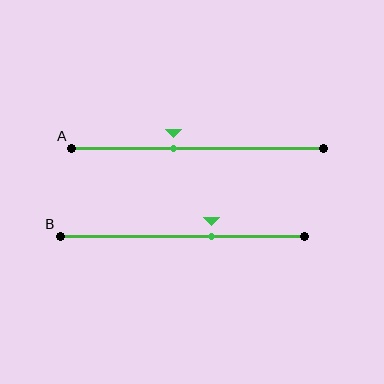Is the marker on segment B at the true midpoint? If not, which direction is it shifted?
No, the marker on segment B is shifted to the right by about 12% of the segment length.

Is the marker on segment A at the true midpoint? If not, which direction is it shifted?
No, the marker on segment A is shifted to the left by about 10% of the segment length.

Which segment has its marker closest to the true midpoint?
Segment A has its marker closest to the true midpoint.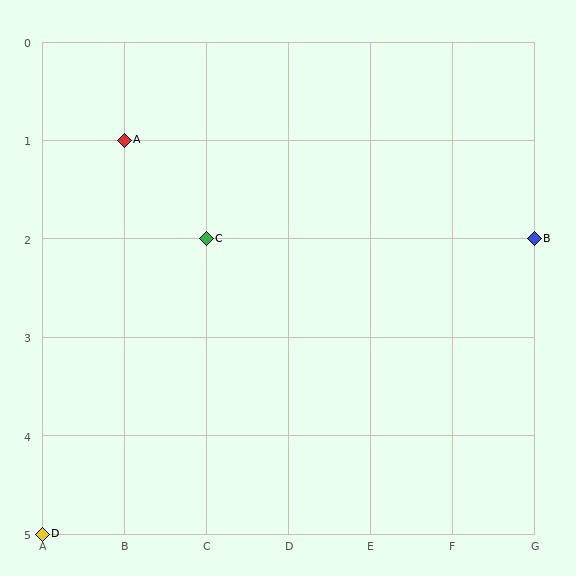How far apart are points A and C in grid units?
Points A and C are 1 column and 1 row apart (about 1.4 grid units diagonally).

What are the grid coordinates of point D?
Point D is at grid coordinates (A, 5).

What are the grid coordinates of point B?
Point B is at grid coordinates (G, 2).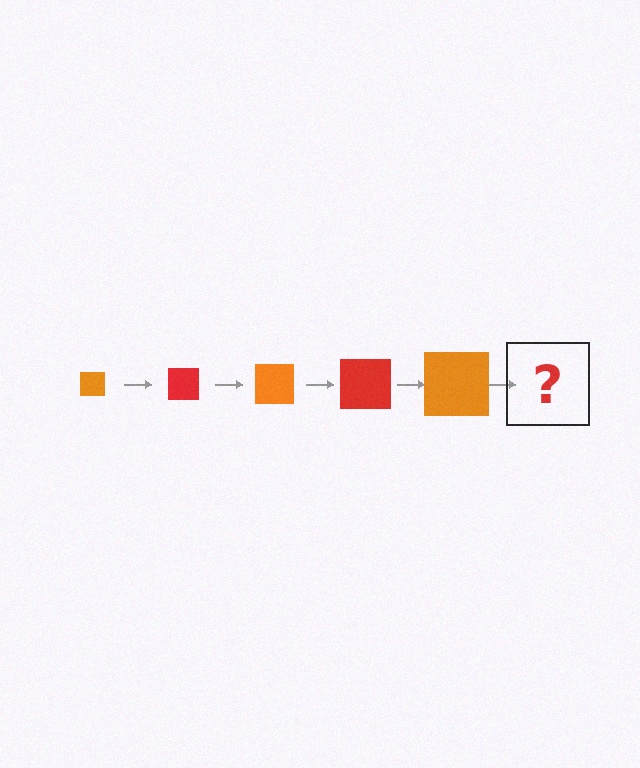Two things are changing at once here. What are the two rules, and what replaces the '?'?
The two rules are that the square grows larger each step and the color cycles through orange and red. The '?' should be a red square, larger than the previous one.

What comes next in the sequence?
The next element should be a red square, larger than the previous one.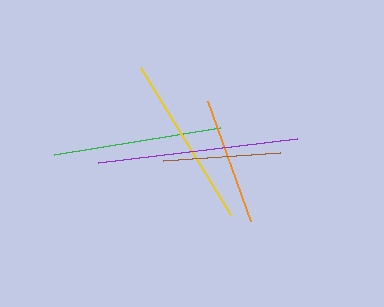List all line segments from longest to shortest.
From longest to shortest: purple, yellow, green, orange, brown.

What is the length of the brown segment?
The brown segment is approximately 118 pixels long.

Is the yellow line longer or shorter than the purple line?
The purple line is longer than the yellow line.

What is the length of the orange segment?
The orange segment is approximately 127 pixels long.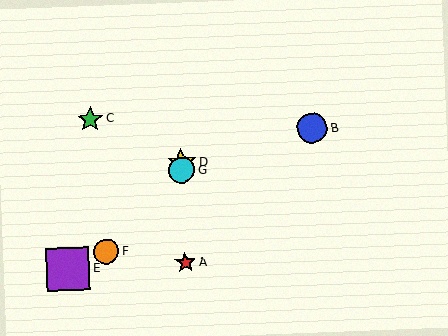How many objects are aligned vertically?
3 objects (A, D, G) are aligned vertically.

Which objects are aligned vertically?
Objects A, D, G are aligned vertically.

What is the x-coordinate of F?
Object F is at x≈106.